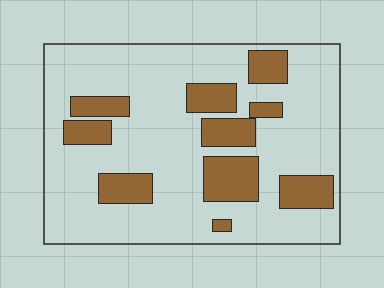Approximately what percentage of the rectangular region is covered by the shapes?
Approximately 25%.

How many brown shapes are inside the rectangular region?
10.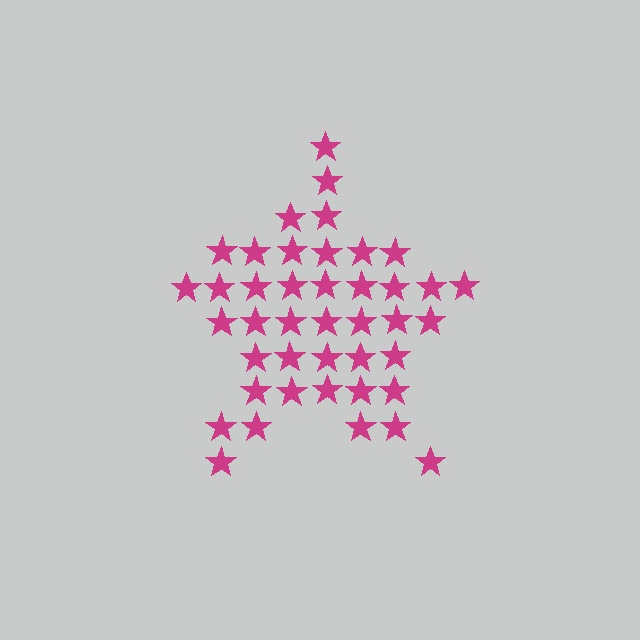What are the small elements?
The small elements are stars.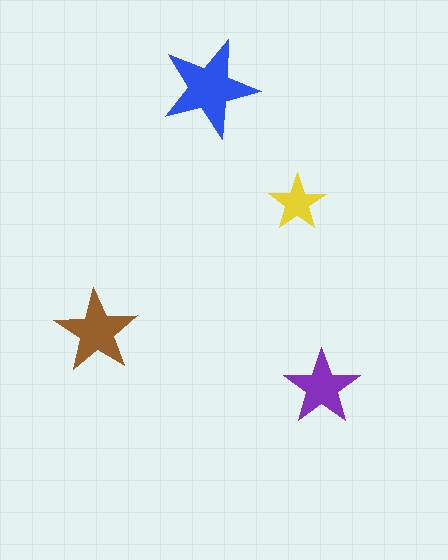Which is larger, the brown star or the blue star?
The blue one.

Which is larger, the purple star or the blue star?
The blue one.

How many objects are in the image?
There are 4 objects in the image.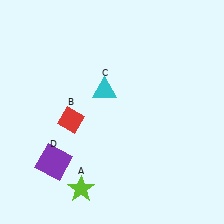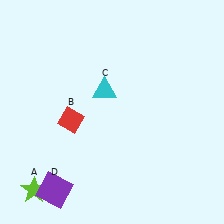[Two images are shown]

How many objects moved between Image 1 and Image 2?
2 objects moved between the two images.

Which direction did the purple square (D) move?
The purple square (D) moved down.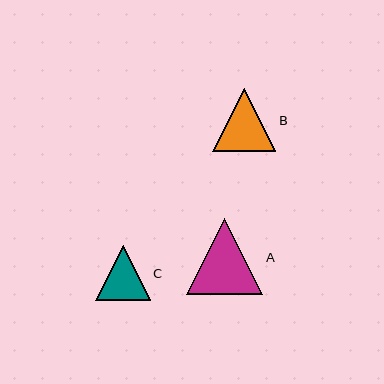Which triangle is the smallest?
Triangle C is the smallest with a size of approximately 55 pixels.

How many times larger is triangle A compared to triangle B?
Triangle A is approximately 1.2 times the size of triangle B.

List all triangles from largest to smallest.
From largest to smallest: A, B, C.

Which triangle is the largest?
Triangle A is the largest with a size of approximately 76 pixels.